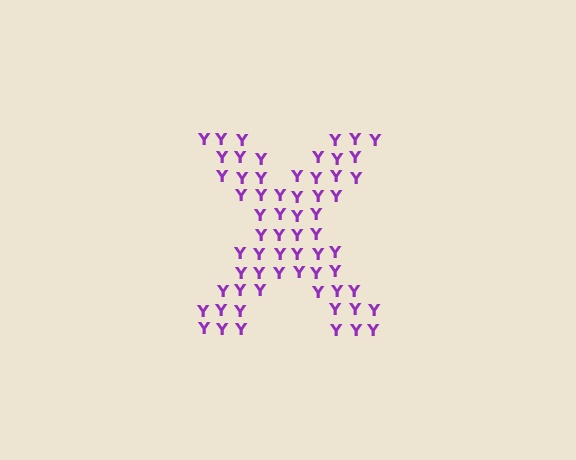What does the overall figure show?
The overall figure shows the letter X.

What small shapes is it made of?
It is made of small letter Y's.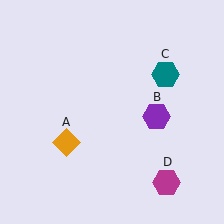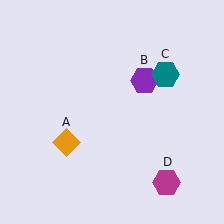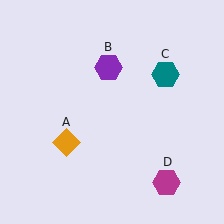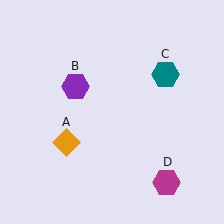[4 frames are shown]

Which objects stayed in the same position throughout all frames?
Orange diamond (object A) and teal hexagon (object C) and magenta hexagon (object D) remained stationary.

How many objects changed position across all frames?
1 object changed position: purple hexagon (object B).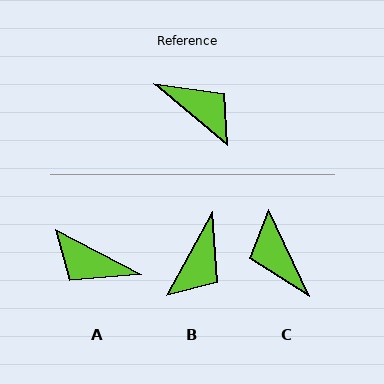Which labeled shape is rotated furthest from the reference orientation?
A, about 167 degrees away.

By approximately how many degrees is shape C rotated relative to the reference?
Approximately 155 degrees counter-clockwise.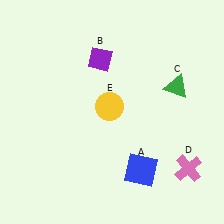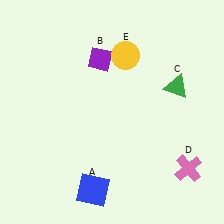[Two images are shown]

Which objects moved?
The objects that moved are: the blue square (A), the yellow circle (E).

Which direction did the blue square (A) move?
The blue square (A) moved left.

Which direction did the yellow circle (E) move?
The yellow circle (E) moved up.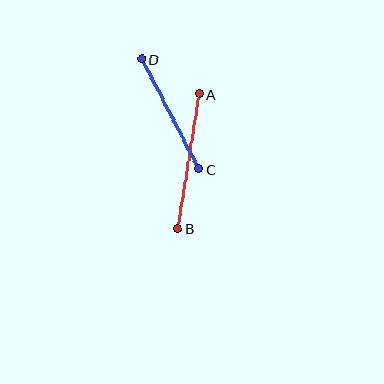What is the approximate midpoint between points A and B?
The midpoint is at approximately (189, 161) pixels.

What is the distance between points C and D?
The distance is approximately 124 pixels.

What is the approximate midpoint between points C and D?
The midpoint is at approximately (170, 114) pixels.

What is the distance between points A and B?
The distance is approximately 137 pixels.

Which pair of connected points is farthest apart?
Points A and B are farthest apart.